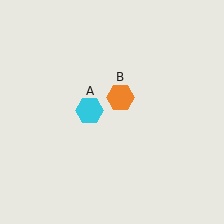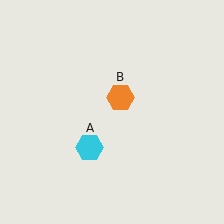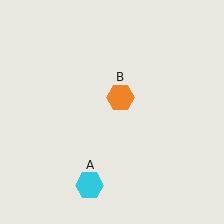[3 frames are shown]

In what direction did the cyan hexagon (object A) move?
The cyan hexagon (object A) moved down.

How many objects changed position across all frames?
1 object changed position: cyan hexagon (object A).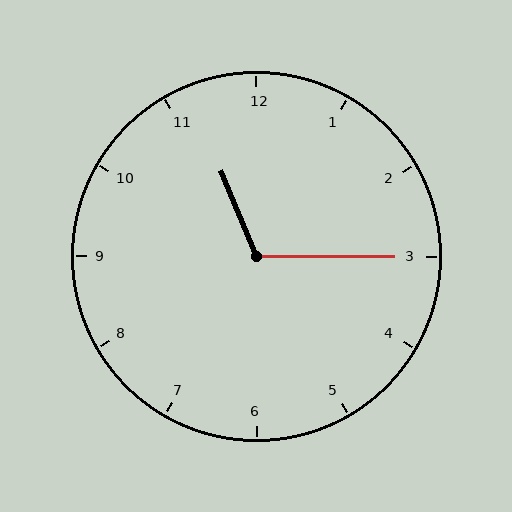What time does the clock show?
11:15.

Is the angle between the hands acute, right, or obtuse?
It is obtuse.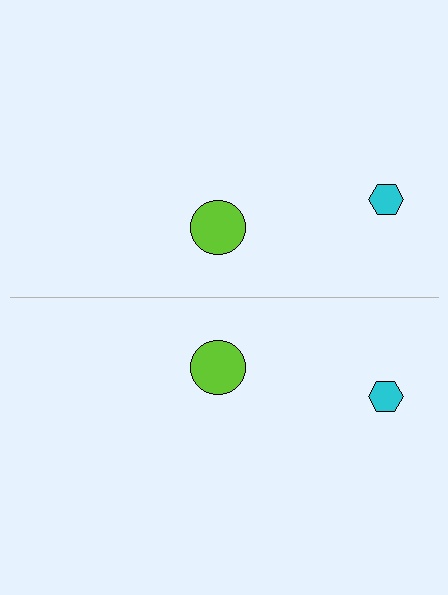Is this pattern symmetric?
Yes, this pattern has bilateral (reflection) symmetry.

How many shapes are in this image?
There are 4 shapes in this image.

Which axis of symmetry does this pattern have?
The pattern has a horizontal axis of symmetry running through the center of the image.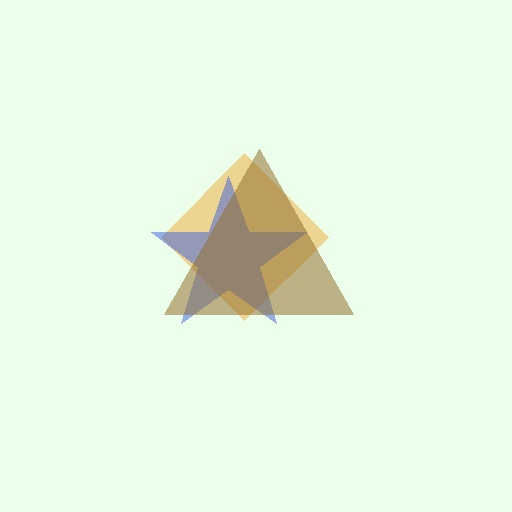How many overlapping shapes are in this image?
There are 3 overlapping shapes in the image.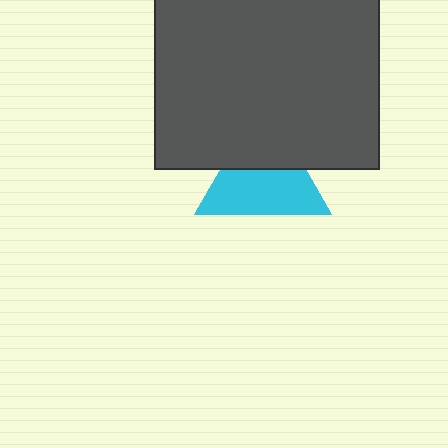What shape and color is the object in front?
The object in front is a dark gray rectangle.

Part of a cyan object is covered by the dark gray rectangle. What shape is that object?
It is a triangle.